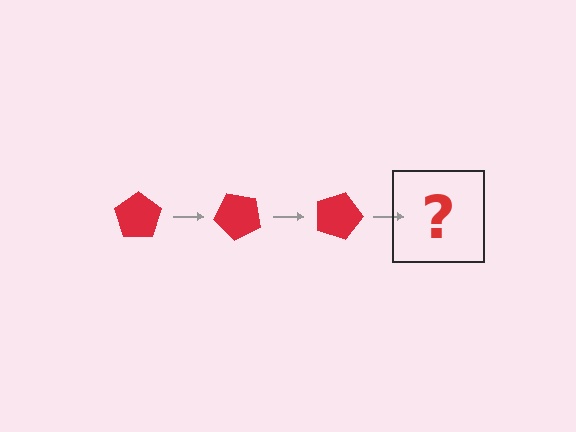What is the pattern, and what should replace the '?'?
The pattern is that the pentagon rotates 45 degrees each step. The '?' should be a red pentagon rotated 135 degrees.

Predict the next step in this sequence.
The next step is a red pentagon rotated 135 degrees.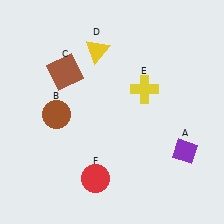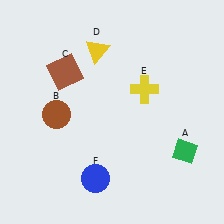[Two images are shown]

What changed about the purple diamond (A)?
In Image 1, A is purple. In Image 2, it changed to green.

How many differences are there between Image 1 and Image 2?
There are 2 differences between the two images.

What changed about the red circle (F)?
In Image 1, F is red. In Image 2, it changed to blue.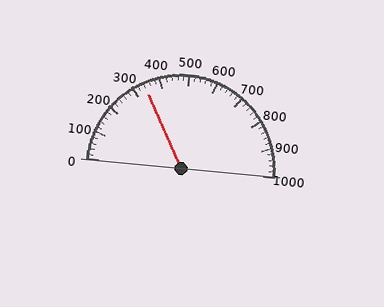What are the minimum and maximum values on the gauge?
The gauge ranges from 0 to 1000.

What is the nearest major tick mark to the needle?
The nearest major tick mark is 300.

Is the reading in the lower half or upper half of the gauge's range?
The reading is in the lower half of the range (0 to 1000).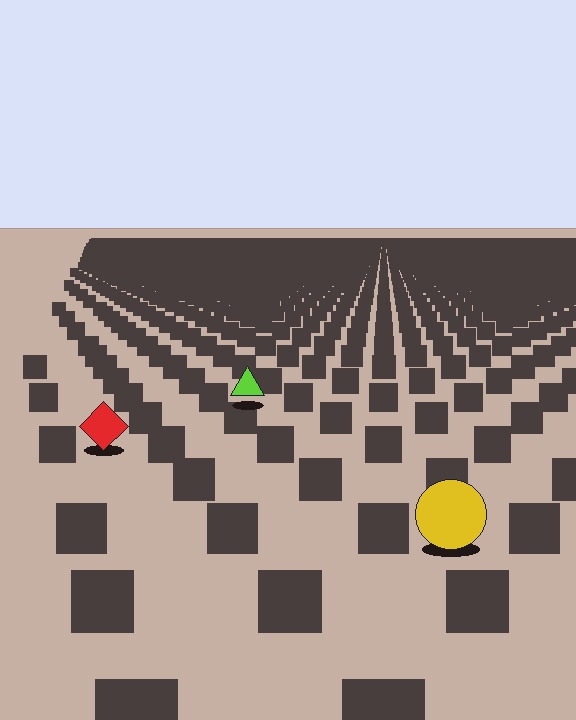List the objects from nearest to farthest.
From nearest to farthest: the yellow circle, the red diamond, the lime triangle.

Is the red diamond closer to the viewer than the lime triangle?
Yes. The red diamond is closer — you can tell from the texture gradient: the ground texture is coarser near it.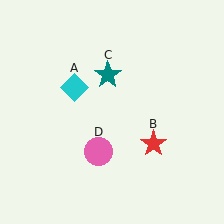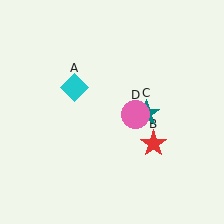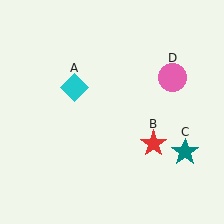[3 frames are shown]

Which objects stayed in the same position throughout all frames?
Cyan diamond (object A) and red star (object B) remained stationary.